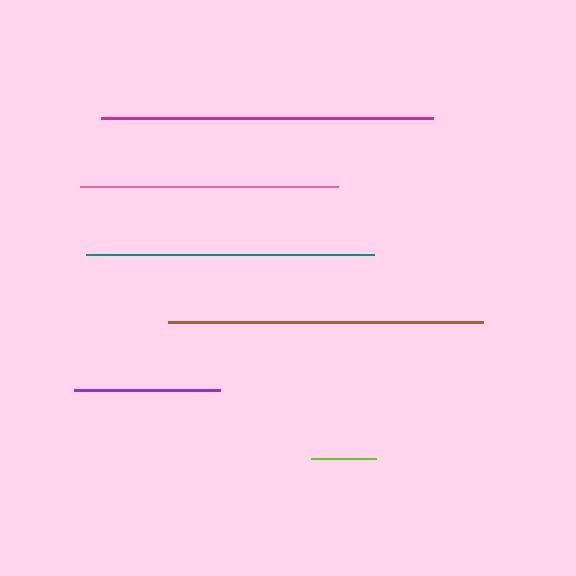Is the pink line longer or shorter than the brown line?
The brown line is longer than the pink line.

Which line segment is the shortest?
The lime line is the shortest at approximately 65 pixels.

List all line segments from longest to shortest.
From longest to shortest: magenta, brown, teal, pink, purple, lime.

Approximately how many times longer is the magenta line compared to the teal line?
The magenta line is approximately 1.1 times the length of the teal line.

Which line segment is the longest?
The magenta line is the longest at approximately 331 pixels.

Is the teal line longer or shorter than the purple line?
The teal line is longer than the purple line.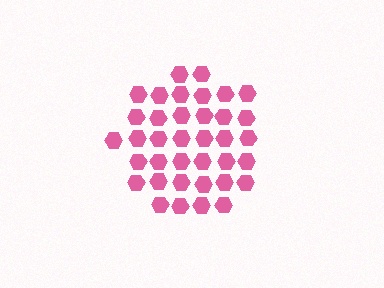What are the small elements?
The small elements are hexagons.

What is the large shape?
The large shape is a circle.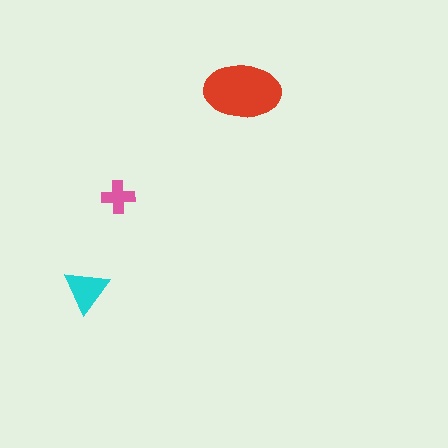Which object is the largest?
The red ellipse.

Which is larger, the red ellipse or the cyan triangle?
The red ellipse.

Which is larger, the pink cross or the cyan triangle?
The cyan triangle.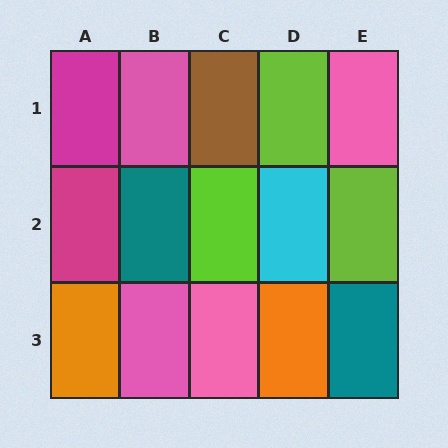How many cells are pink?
4 cells are pink.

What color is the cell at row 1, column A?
Magenta.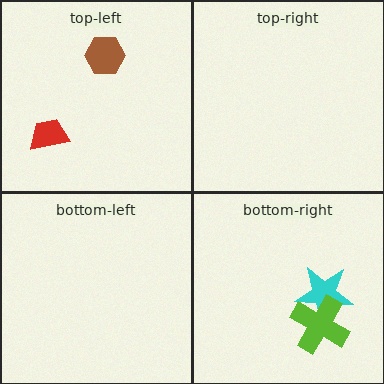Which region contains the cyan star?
The bottom-right region.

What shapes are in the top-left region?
The red trapezoid, the brown hexagon.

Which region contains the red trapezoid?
The top-left region.